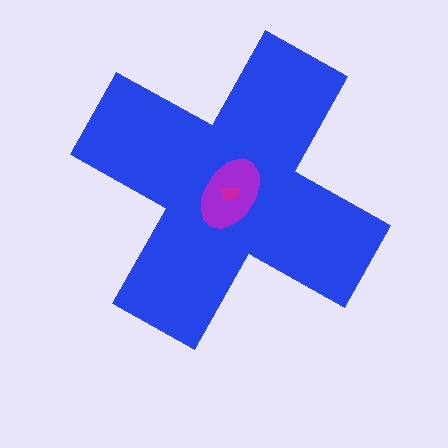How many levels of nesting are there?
3.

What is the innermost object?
The magenta trapezoid.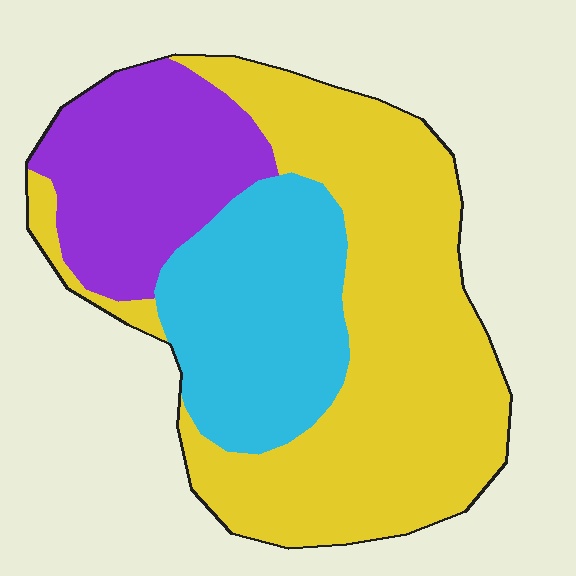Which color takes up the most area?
Yellow, at roughly 55%.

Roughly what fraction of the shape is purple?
Purple takes up between a sixth and a third of the shape.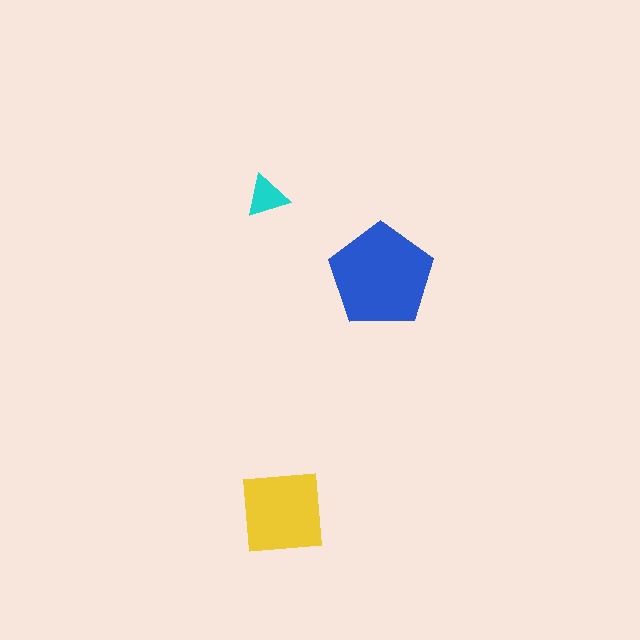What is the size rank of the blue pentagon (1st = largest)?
1st.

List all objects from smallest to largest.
The cyan triangle, the yellow square, the blue pentagon.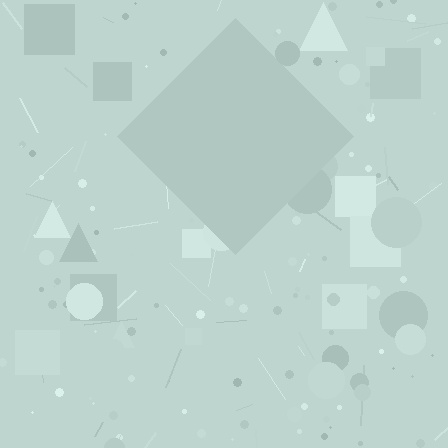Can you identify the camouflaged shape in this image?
The camouflaged shape is a diamond.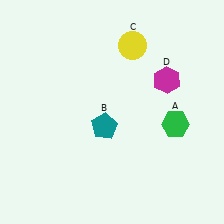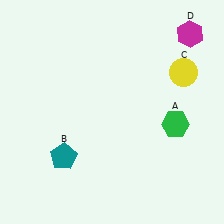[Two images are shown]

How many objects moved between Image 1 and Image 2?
3 objects moved between the two images.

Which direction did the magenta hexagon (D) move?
The magenta hexagon (D) moved up.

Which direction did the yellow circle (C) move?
The yellow circle (C) moved right.